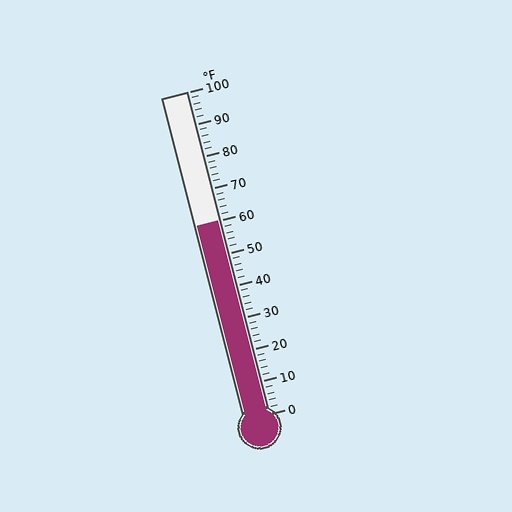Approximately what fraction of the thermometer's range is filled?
The thermometer is filled to approximately 60% of its range.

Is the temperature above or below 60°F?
The temperature is at 60°F.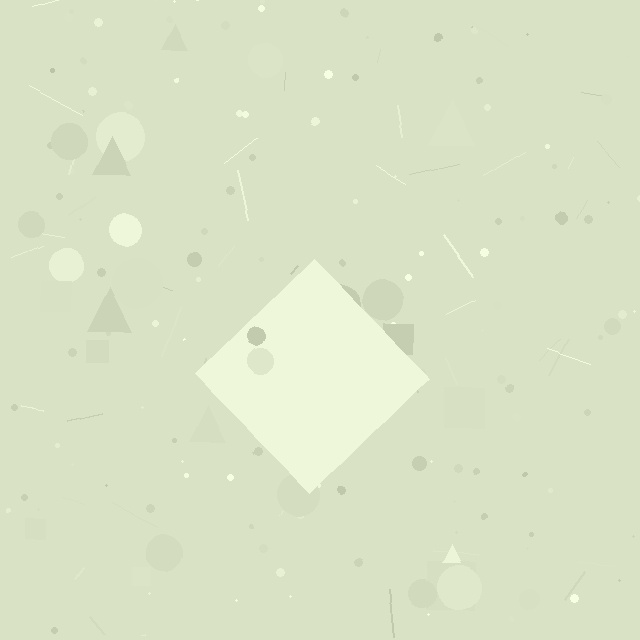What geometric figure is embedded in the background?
A diamond is embedded in the background.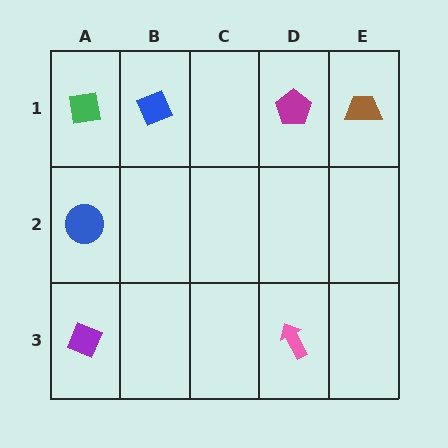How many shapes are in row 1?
4 shapes.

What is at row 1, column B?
A blue diamond.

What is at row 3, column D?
A pink arrow.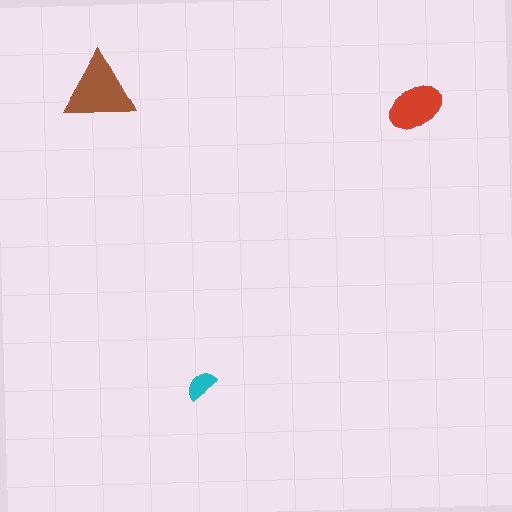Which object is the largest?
The brown triangle.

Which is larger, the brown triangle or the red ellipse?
The brown triangle.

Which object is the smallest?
The cyan semicircle.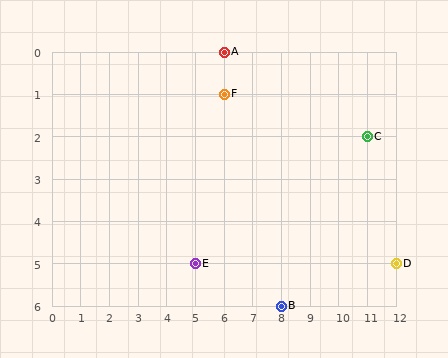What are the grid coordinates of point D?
Point D is at grid coordinates (12, 5).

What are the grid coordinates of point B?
Point B is at grid coordinates (8, 6).